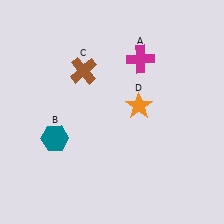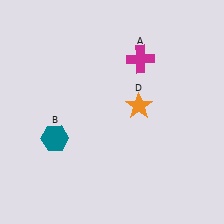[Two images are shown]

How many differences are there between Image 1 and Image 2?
There is 1 difference between the two images.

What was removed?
The brown cross (C) was removed in Image 2.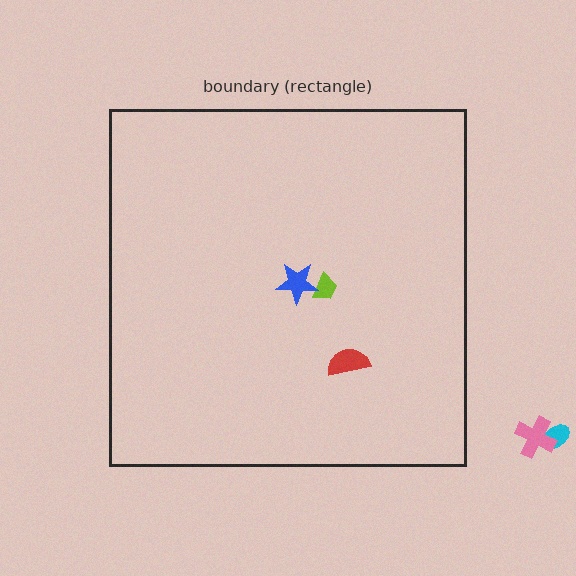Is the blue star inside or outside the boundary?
Inside.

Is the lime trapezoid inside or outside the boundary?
Inside.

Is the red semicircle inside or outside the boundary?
Inside.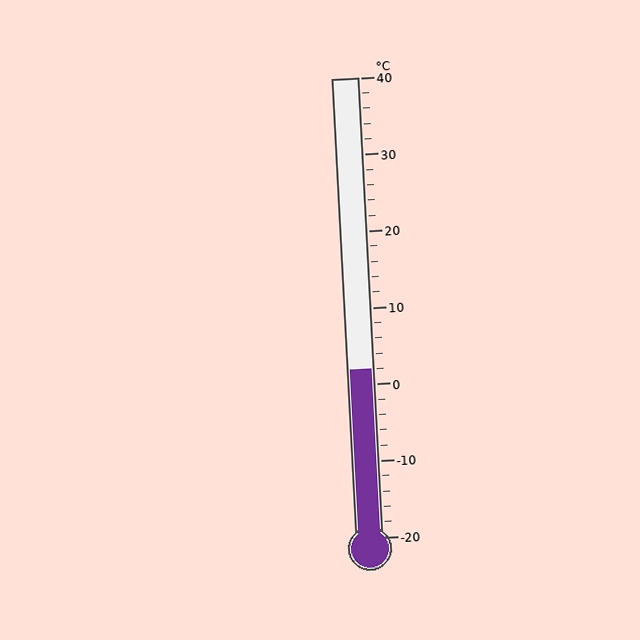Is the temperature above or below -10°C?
The temperature is above -10°C.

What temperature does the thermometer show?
The thermometer shows approximately 2°C.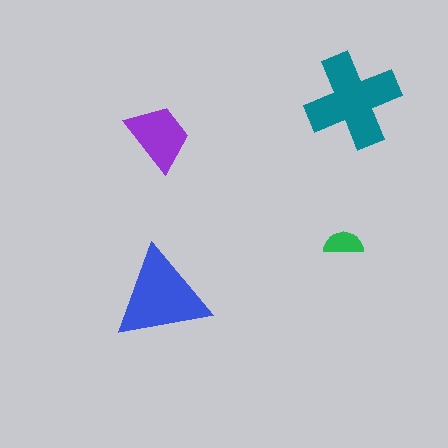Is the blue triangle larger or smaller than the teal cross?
Smaller.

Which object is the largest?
The teal cross.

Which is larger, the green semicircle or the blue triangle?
The blue triangle.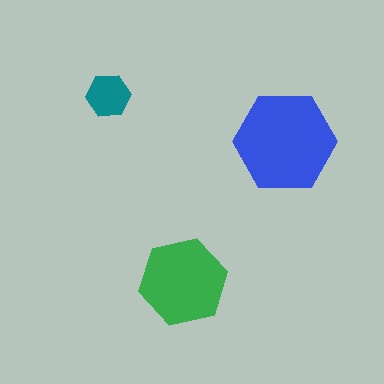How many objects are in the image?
There are 3 objects in the image.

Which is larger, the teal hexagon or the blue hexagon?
The blue one.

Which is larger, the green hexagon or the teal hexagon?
The green one.